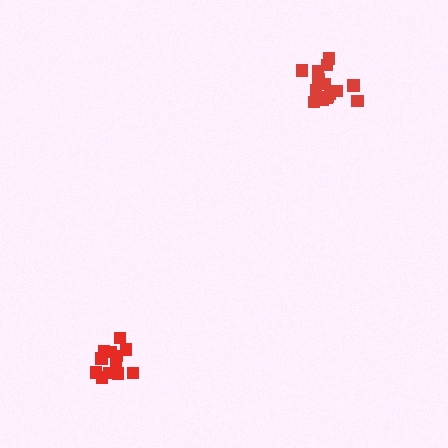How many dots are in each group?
Group 1: 15 dots, Group 2: 12 dots (27 total).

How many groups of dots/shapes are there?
There are 2 groups.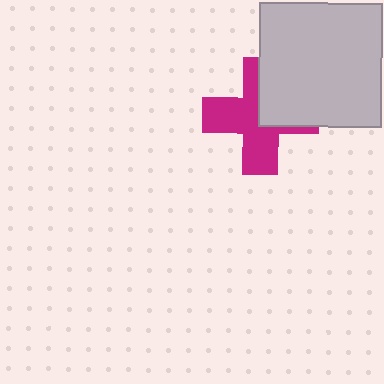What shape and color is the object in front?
The object in front is a light gray square.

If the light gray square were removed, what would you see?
You would see the complete magenta cross.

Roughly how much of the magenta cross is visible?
About half of it is visible (roughly 65%).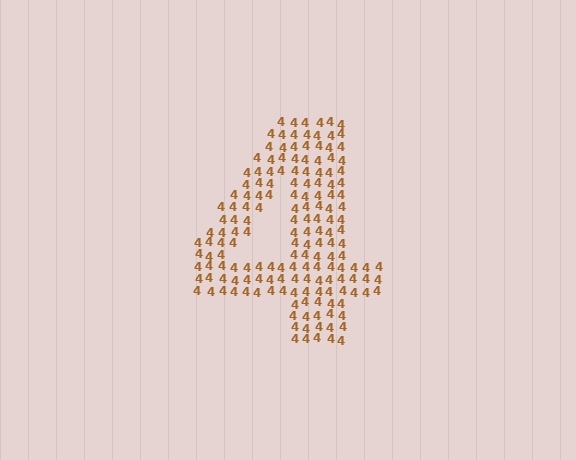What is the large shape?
The large shape is the digit 4.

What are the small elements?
The small elements are digit 4's.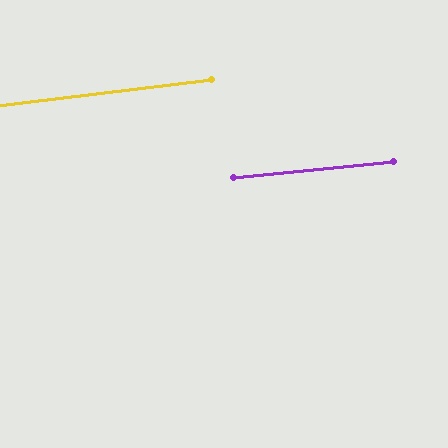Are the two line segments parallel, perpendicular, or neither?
Parallel — their directions differ by only 1.2°.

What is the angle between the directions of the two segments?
Approximately 1 degree.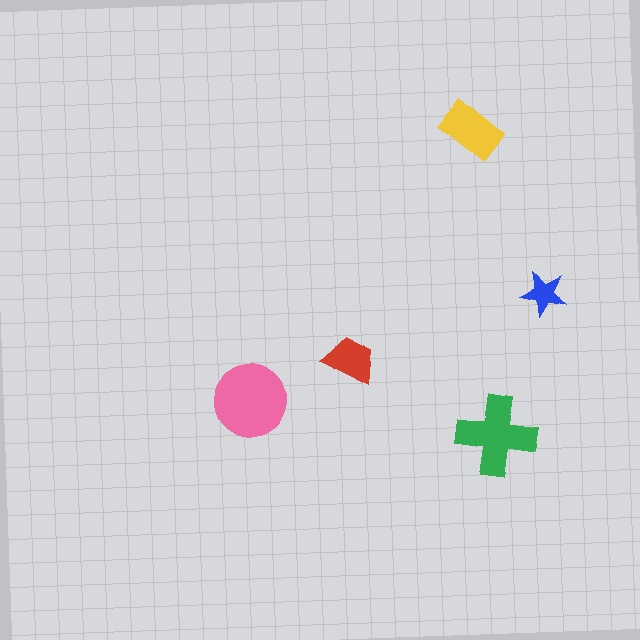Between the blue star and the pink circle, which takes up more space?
The pink circle.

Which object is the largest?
The pink circle.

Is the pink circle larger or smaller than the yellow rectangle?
Larger.